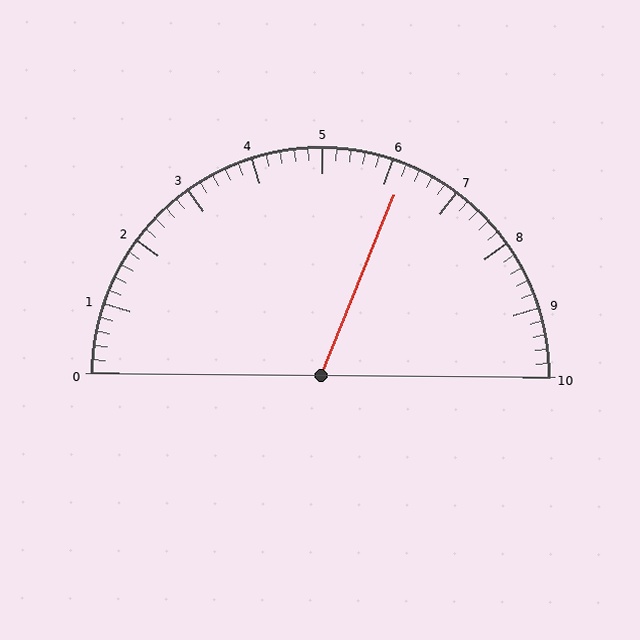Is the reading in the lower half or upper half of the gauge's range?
The reading is in the upper half of the range (0 to 10).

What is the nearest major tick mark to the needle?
The nearest major tick mark is 6.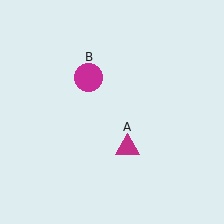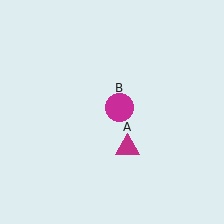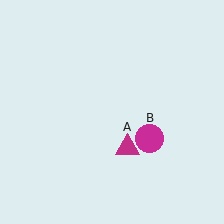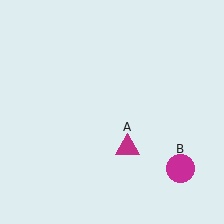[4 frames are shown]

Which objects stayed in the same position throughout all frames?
Magenta triangle (object A) remained stationary.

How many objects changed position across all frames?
1 object changed position: magenta circle (object B).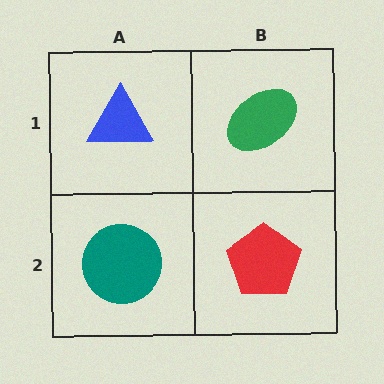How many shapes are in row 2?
2 shapes.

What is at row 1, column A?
A blue triangle.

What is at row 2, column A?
A teal circle.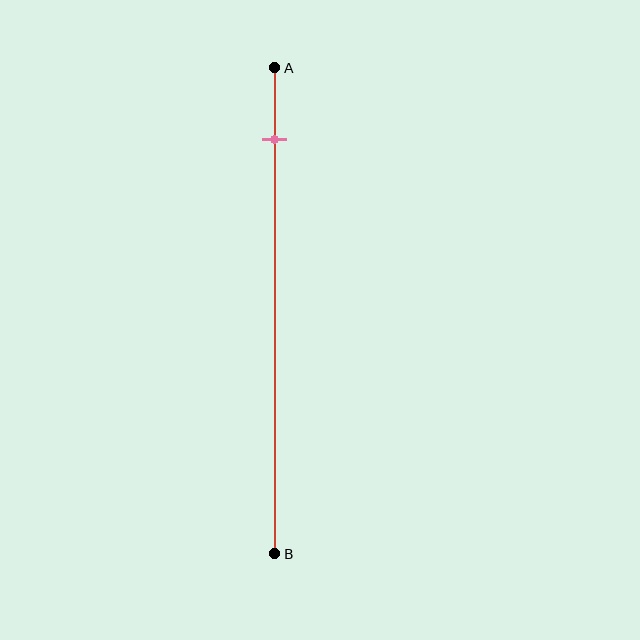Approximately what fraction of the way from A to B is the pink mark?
The pink mark is approximately 15% of the way from A to B.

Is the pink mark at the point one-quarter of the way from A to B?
No, the mark is at about 15% from A, not at the 25% one-quarter point.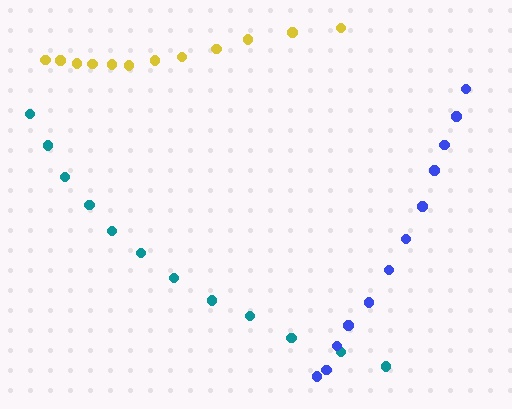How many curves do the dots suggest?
There are 3 distinct paths.